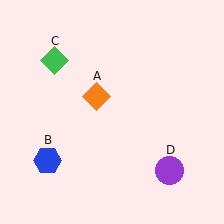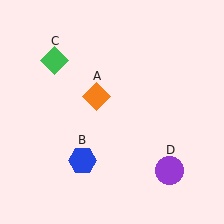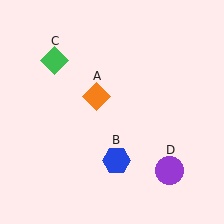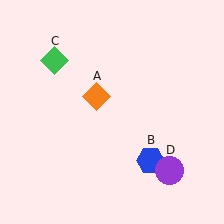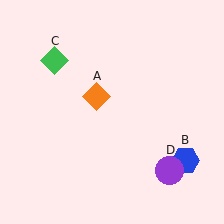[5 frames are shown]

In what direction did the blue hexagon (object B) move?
The blue hexagon (object B) moved right.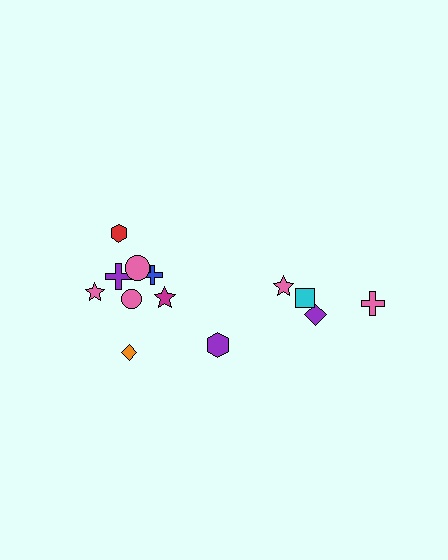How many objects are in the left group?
There are 8 objects.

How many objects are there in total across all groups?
There are 13 objects.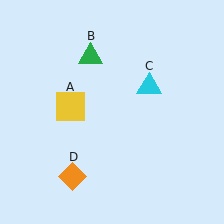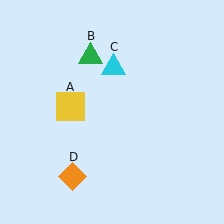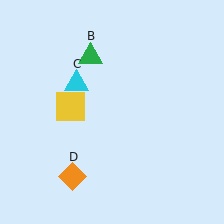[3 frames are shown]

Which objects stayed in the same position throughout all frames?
Yellow square (object A) and green triangle (object B) and orange diamond (object D) remained stationary.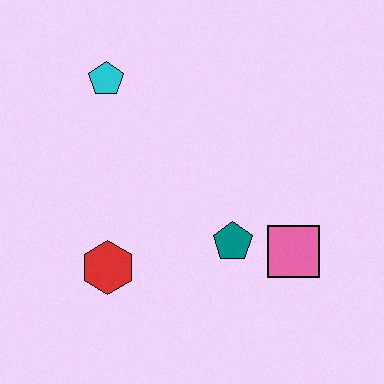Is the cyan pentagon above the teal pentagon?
Yes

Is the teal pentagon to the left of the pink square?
Yes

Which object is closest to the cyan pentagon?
The red hexagon is closest to the cyan pentagon.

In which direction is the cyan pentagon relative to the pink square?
The cyan pentagon is to the left of the pink square.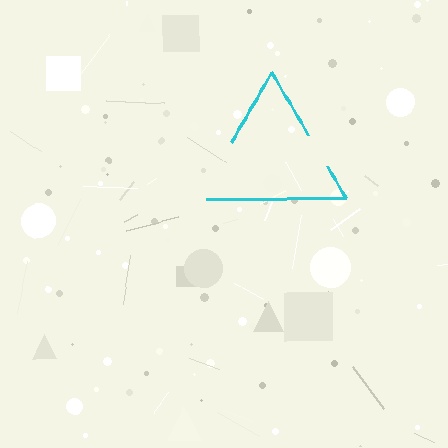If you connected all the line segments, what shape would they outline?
They would outline a triangle.